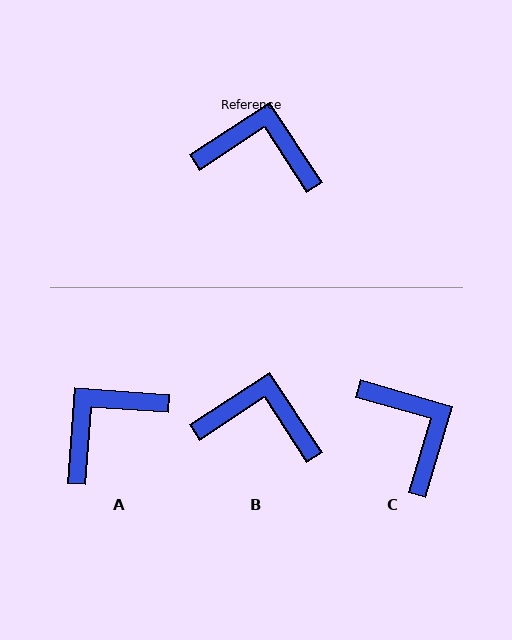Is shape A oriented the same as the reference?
No, it is off by about 53 degrees.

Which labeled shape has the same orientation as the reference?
B.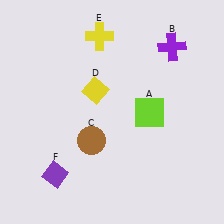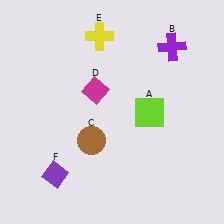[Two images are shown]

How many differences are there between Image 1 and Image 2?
There is 1 difference between the two images.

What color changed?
The diamond (D) changed from yellow in Image 1 to magenta in Image 2.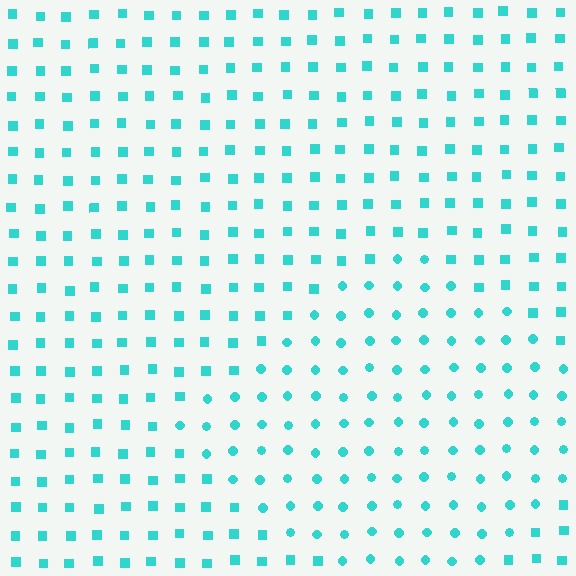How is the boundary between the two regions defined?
The boundary is defined by a change in element shape: circles inside vs. squares outside. All elements share the same color and spacing.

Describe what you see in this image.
The image is filled with small cyan elements arranged in a uniform grid. A diamond-shaped region contains circles, while the surrounding area contains squares. The boundary is defined purely by the change in element shape.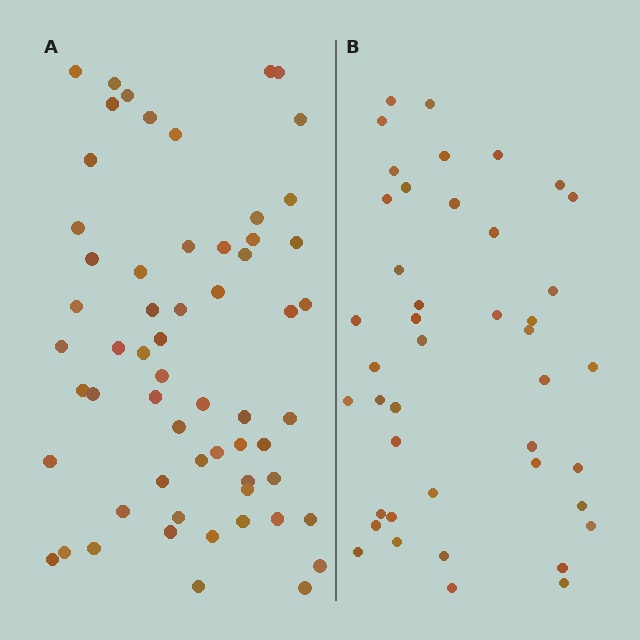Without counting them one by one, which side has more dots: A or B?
Region A (the left region) has more dots.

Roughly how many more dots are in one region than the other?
Region A has approximately 15 more dots than region B.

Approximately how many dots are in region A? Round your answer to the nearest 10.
About 60 dots.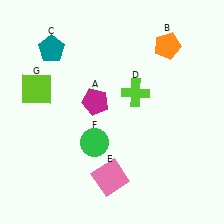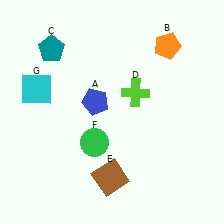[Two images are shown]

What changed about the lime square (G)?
In Image 1, G is lime. In Image 2, it changed to cyan.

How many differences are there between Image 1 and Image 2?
There are 3 differences between the two images.